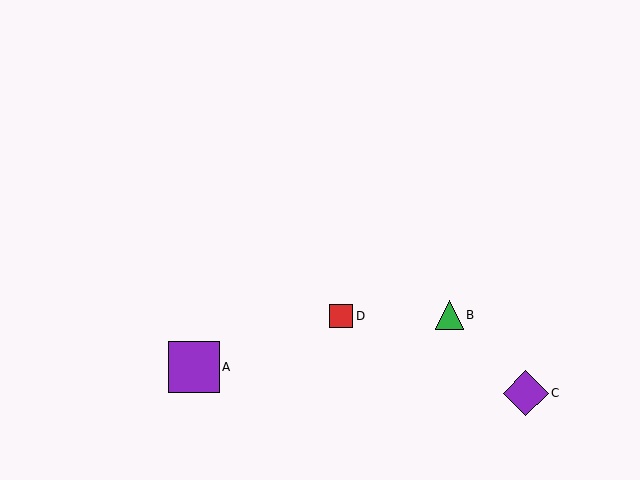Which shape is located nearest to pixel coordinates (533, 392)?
The purple diamond (labeled C) at (526, 393) is nearest to that location.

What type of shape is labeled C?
Shape C is a purple diamond.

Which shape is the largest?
The purple square (labeled A) is the largest.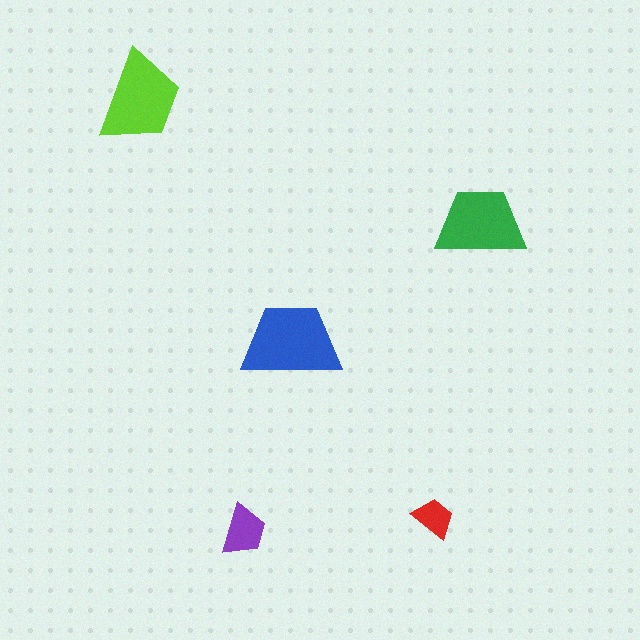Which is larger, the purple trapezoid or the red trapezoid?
The purple one.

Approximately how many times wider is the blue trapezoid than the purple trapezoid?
About 2 times wider.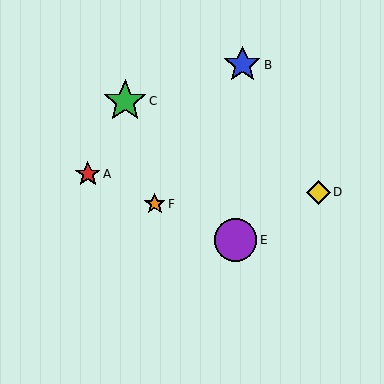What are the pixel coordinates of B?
Object B is at (242, 65).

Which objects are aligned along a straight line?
Objects A, E, F are aligned along a straight line.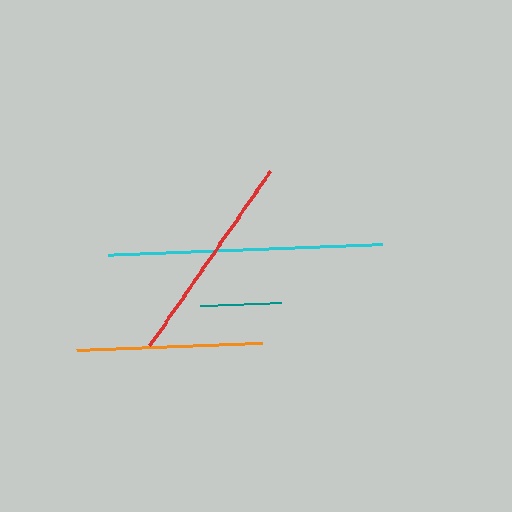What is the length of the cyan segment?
The cyan segment is approximately 274 pixels long.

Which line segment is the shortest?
The teal line is the shortest at approximately 81 pixels.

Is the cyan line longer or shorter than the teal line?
The cyan line is longer than the teal line.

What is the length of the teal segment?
The teal segment is approximately 81 pixels long.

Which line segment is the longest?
The cyan line is the longest at approximately 274 pixels.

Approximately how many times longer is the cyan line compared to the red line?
The cyan line is approximately 1.3 times the length of the red line.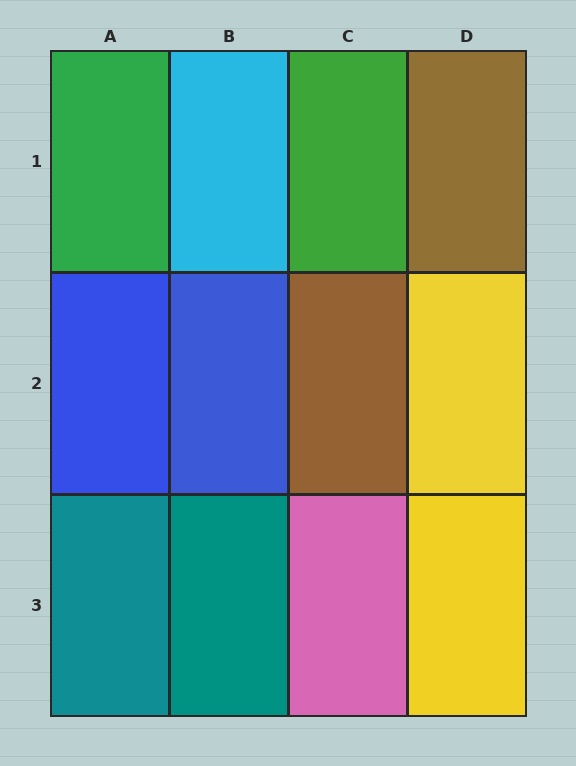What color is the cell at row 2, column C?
Brown.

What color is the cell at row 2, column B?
Blue.